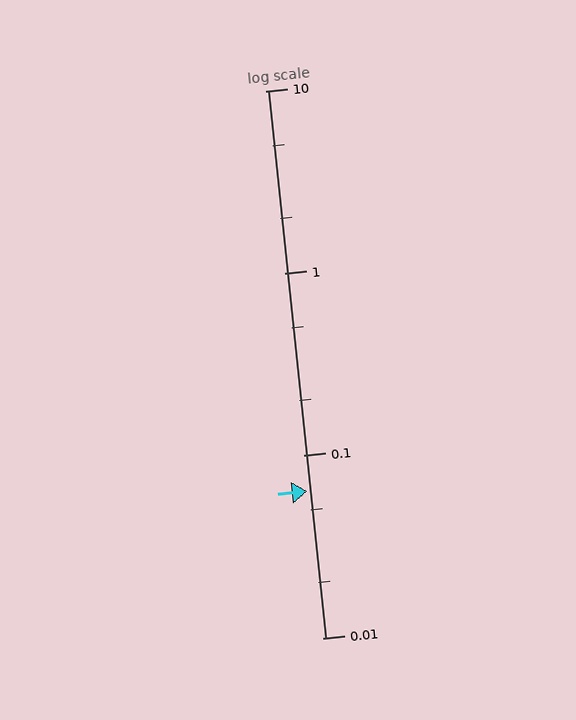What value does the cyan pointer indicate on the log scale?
The pointer indicates approximately 0.064.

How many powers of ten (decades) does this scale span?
The scale spans 3 decades, from 0.01 to 10.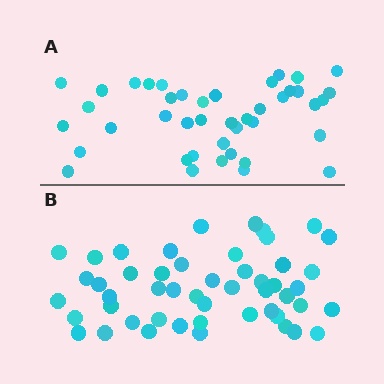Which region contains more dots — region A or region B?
Region B (the bottom region) has more dots.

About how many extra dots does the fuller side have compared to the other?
Region B has roughly 8 or so more dots than region A.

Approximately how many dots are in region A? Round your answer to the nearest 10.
About 40 dots. (The exact count is 42, which rounds to 40.)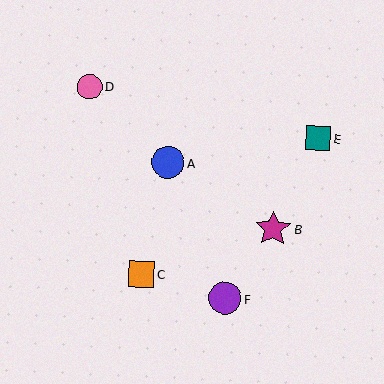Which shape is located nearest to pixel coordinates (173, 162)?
The blue circle (labeled A) at (168, 162) is nearest to that location.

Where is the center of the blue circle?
The center of the blue circle is at (168, 162).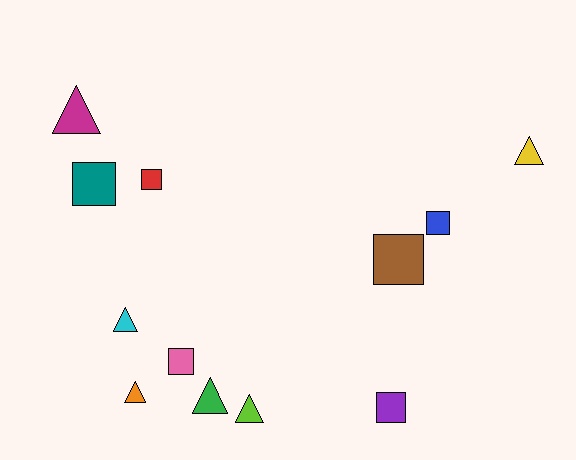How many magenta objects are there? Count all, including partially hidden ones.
There is 1 magenta object.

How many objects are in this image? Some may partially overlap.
There are 12 objects.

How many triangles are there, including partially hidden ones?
There are 6 triangles.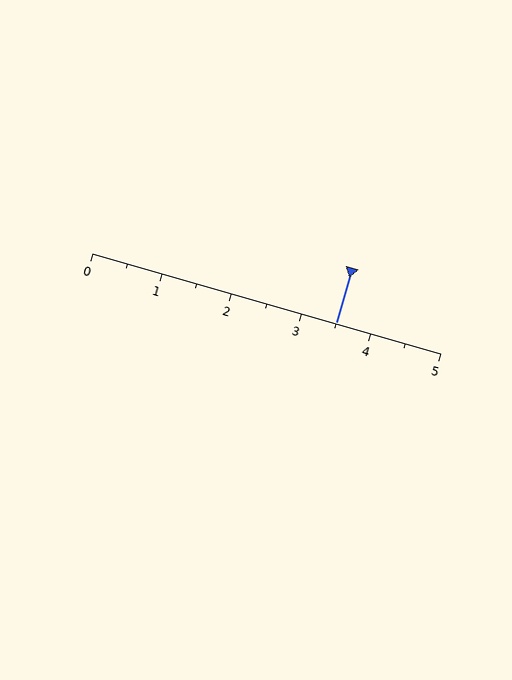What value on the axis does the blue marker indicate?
The marker indicates approximately 3.5.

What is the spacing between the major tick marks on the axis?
The major ticks are spaced 1 apart.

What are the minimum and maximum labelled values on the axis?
The axis runs from 0 to 5.